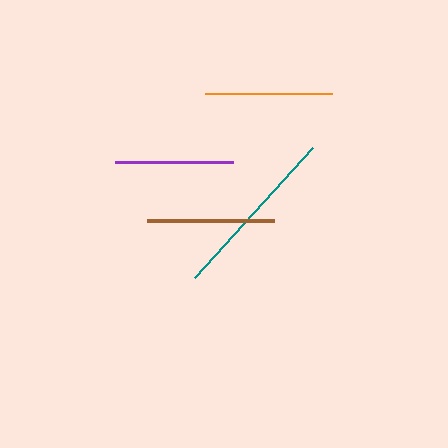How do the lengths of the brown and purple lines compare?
The brown and purple lines are approximately the same length.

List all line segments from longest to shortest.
From longest to shortest: teal, orange, brown, purple.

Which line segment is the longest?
The teal line is the longest at approximately 175 pixels.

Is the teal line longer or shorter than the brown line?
The teal line is longer than the brown line.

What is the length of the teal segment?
The teal segment is approximately 175 pixels long.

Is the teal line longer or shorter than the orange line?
The teal line is longer than the orange line.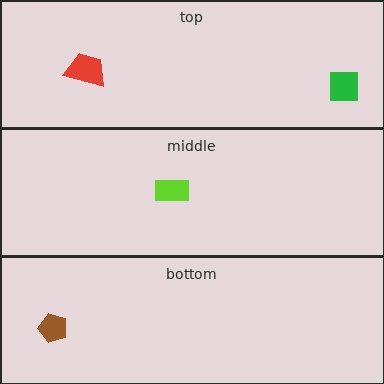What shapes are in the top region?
The red trapezoid, the green square.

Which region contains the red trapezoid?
The top region.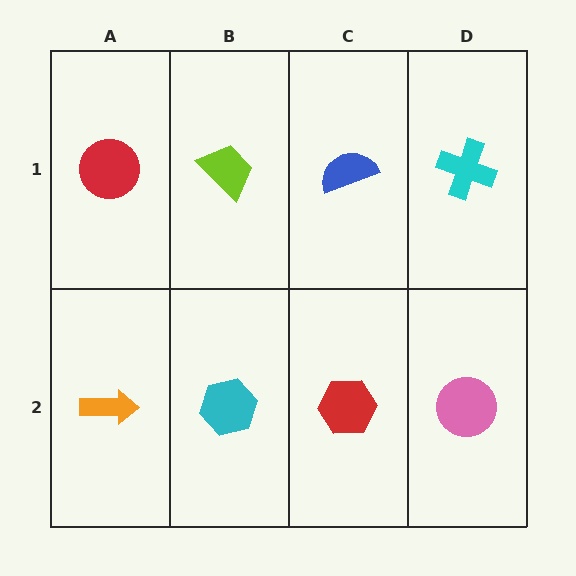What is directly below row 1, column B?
A cyan hexagon.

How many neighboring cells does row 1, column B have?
3.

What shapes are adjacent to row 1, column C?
A red hexagon (row 2, column C), a lime trapezoid (row 1, column B), a cyan cross (row 1, column D).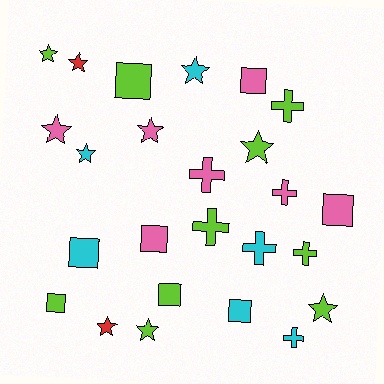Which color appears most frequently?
Lime, with 10 objects.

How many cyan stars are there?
There are 2 cyan stars.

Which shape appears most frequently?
Star, with 10 objects.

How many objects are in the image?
There are 25 objects.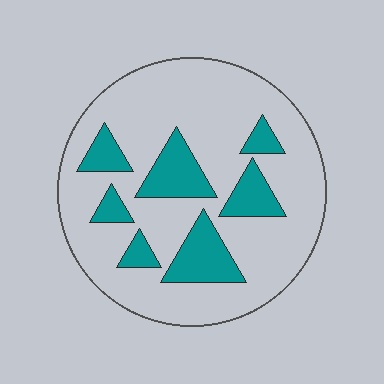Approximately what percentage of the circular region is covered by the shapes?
Approximately 20%.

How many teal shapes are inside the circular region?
7.